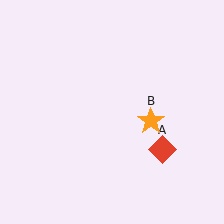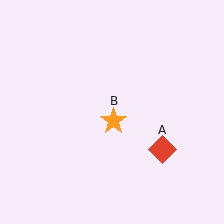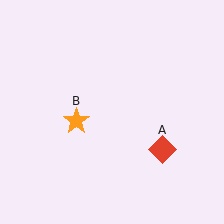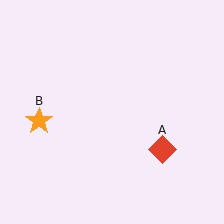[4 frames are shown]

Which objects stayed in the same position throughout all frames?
Red diamond (object A) remained stationary.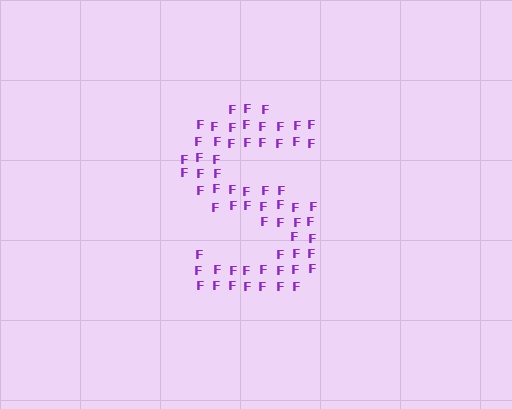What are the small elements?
The small elements are letter F's.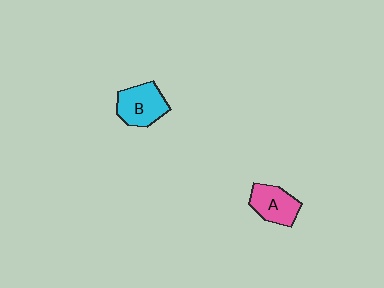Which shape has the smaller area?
Shape A (pink).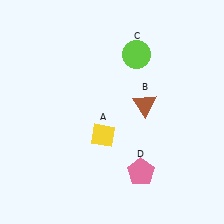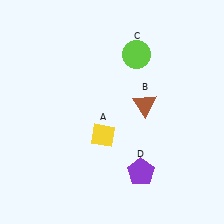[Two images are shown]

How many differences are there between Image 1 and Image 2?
There is 1 difference between the two images.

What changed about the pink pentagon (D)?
In Image 1, D is pink. In Image 2, it changed to purple.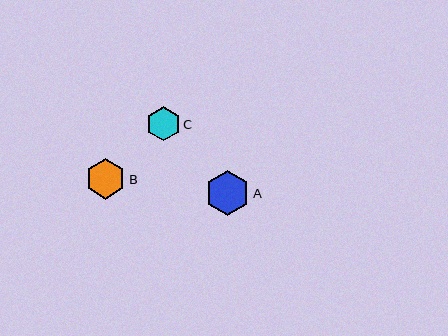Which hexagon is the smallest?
Hexagon C is the smallest with a size of approximately 34 pixels.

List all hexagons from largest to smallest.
From largest to smallest: A, B, C.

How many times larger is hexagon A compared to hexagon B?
Hexagon A is approximately 1.1 times the size of hexagon B.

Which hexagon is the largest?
Hexagon A is the largest with a size of approximately 44 pixels.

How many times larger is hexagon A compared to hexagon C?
Hexagon A is approximately 1.3 times the size of hexagon C.